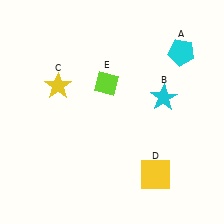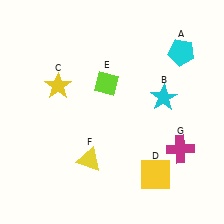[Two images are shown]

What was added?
A yellow triangle (F), a magenta cross (G) were added in Image 2.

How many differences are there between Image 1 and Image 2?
There are 2 differences between the two images.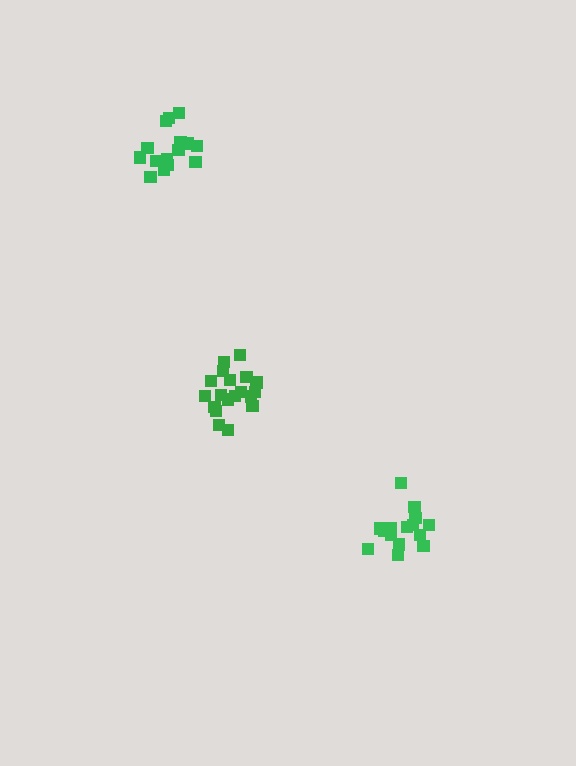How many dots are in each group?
Group 1: 15 dots, Group 2: 19 dots, Group 3: 16 dots (50 total).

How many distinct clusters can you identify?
There are 3 distinct clusters.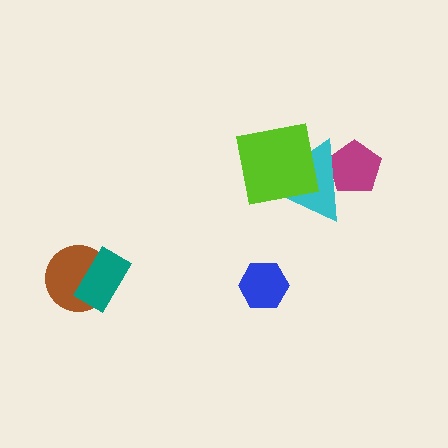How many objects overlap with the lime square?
1 object overlaps with the lime square.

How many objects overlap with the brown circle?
1 object overlaps with the brown circle.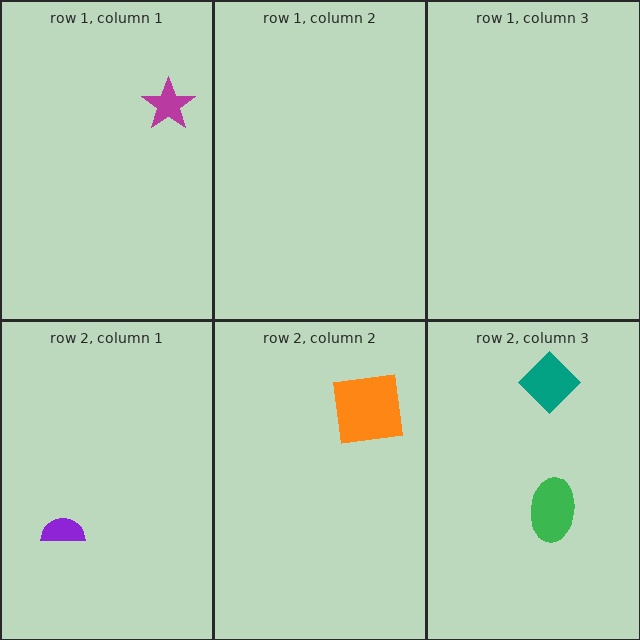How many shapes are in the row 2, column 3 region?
2.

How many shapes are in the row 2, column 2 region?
1.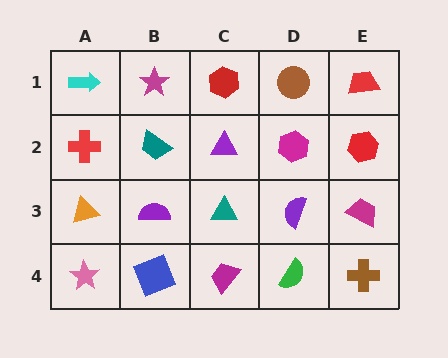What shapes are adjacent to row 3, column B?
A teal trapezoid (row 2, column B), a blue square (row 4, column B), an orange triangle (row 3, column A), a teal triangle (row 3, column C).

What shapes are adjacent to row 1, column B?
A teal trapezoid (row 2, column B), a cyan arrow (row 1, column A), a red hexagon (row 1, column C).